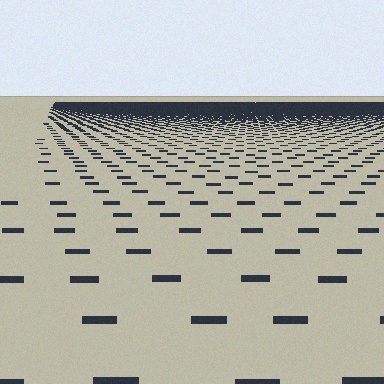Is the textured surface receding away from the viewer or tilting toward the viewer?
The surface is receding away from the viewer. Texture elements get smaller and denser toward the top.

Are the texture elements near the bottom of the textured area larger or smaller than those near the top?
Larger. Near the bottom, elements are closer to the viewer and appear at a bigger on-screen size.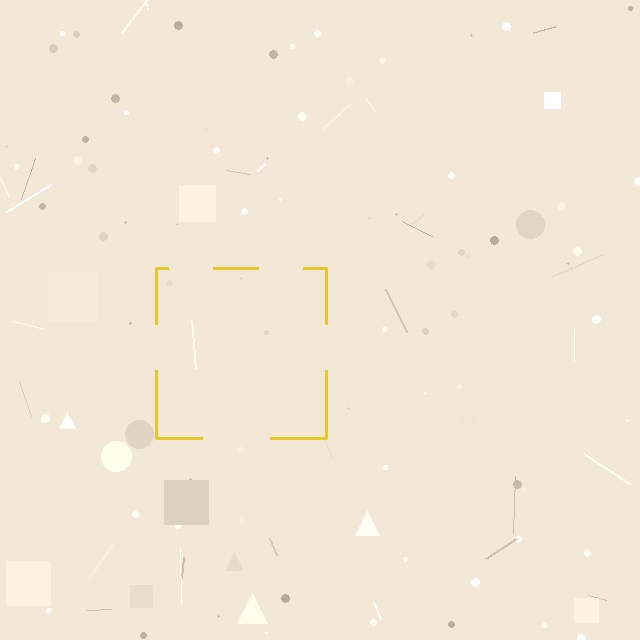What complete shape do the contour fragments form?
The contour fragments form a square.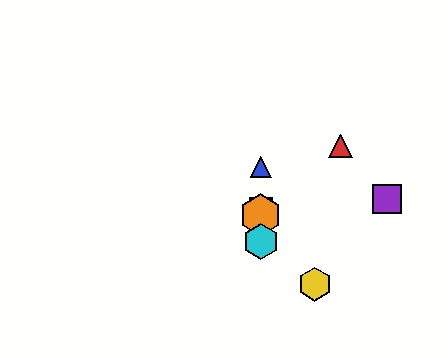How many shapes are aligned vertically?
4 shapes (the blue triangle, the green square, the orange hexagon, the cyan hexagon) are aligned vertically.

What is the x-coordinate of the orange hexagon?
The orange hexagon is at x≈261.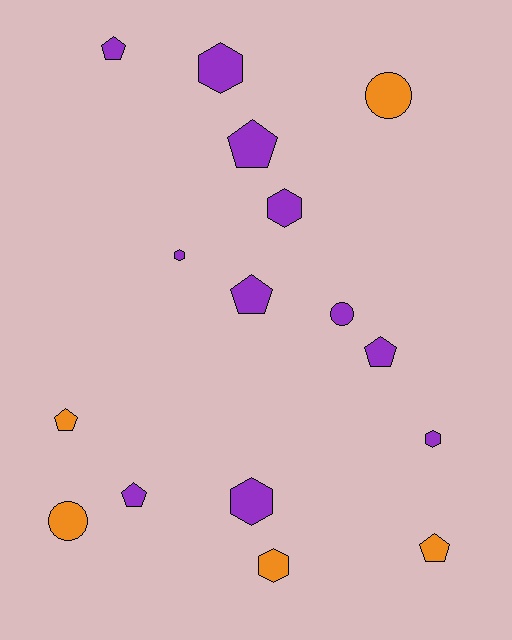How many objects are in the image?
There are 16 objects.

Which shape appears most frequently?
Pentagon, with 7 objects.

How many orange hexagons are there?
There is 1 orange hexagon.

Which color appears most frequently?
Purple, with 11 objects.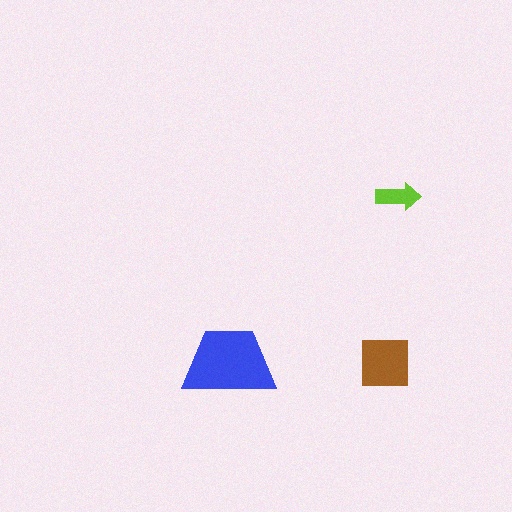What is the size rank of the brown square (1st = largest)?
2nd.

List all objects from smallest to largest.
The lime arrow, the brown square, the blue trapezoid.